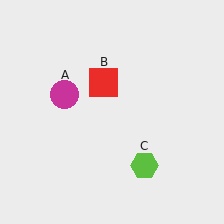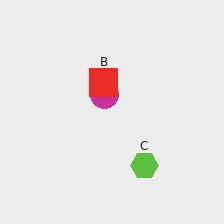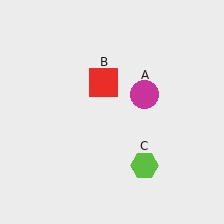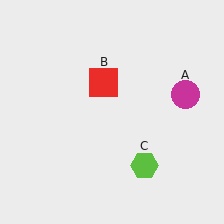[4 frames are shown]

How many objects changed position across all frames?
1 object changed position: magenta circle (object A).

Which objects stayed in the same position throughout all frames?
Red square (object B) and lime hexagon (object C) remained stationary.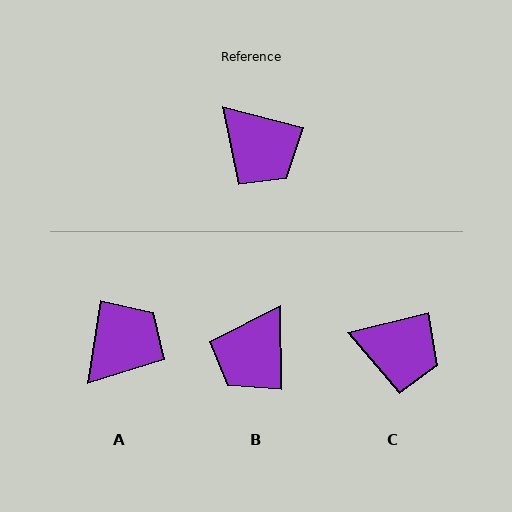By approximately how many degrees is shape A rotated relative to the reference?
Approximately 96 degrees counter-clockwise.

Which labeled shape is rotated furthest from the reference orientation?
A, about 96 degrees away.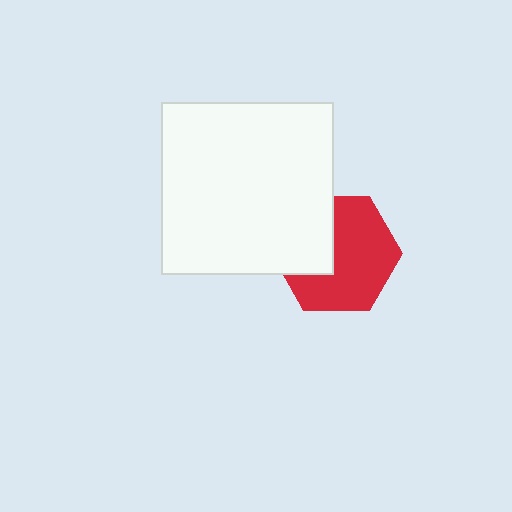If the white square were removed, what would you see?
You would see the complete red hexagon.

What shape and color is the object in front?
The object in front is a white square.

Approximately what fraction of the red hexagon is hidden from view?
Roughly 34% of the red hexagon is hidden behind the white square.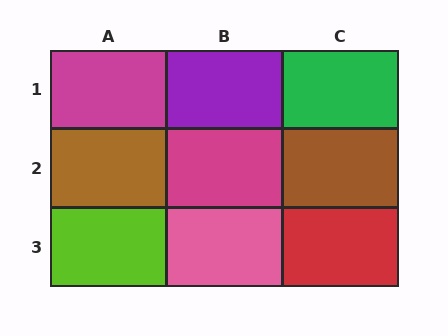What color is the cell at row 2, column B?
Magenta.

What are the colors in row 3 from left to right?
Lime, pink, red.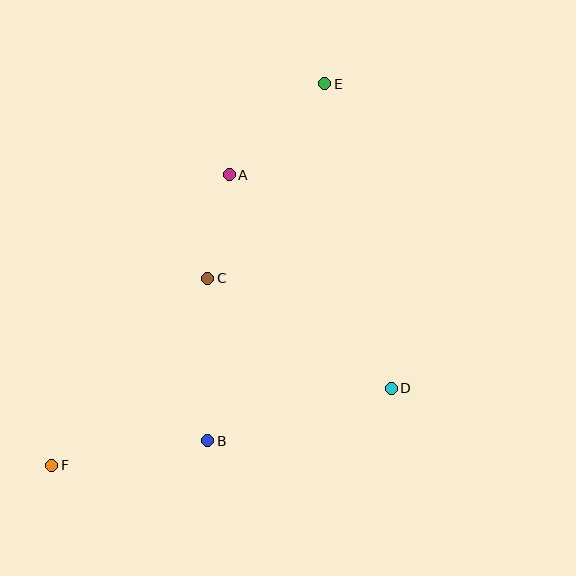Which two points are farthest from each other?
Points E and F are farthest from each other.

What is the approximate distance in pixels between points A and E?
The distance between A and E is approximately 132 pixels.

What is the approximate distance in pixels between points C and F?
The distance between C and F is approximately 243 pixels.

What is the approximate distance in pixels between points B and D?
The distance between B and D is approximately 191 pixels.